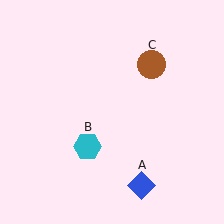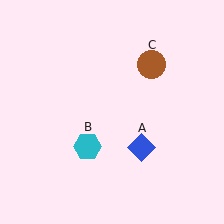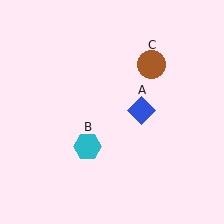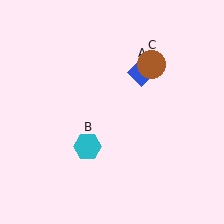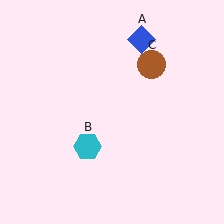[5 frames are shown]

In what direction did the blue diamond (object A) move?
The blue diamond (object A) moved up.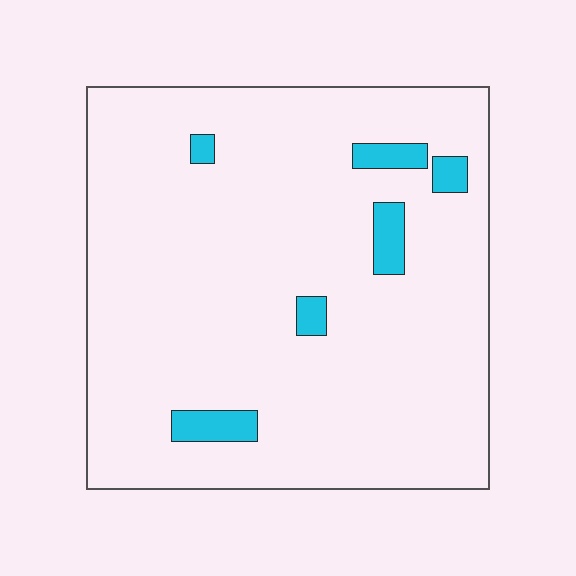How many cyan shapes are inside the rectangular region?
6.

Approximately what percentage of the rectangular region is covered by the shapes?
Approximately 5%.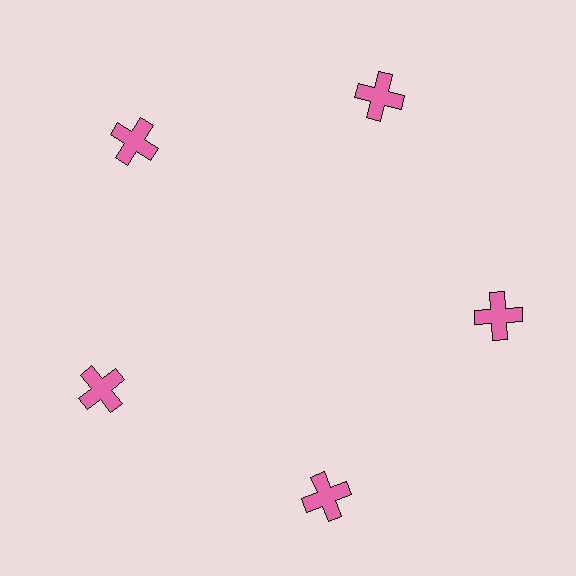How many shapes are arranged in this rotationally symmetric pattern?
There are 5 shapes, arranged in 5 groups of 1.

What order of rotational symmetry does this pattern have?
This pattern has 5-fold rotational symmetry.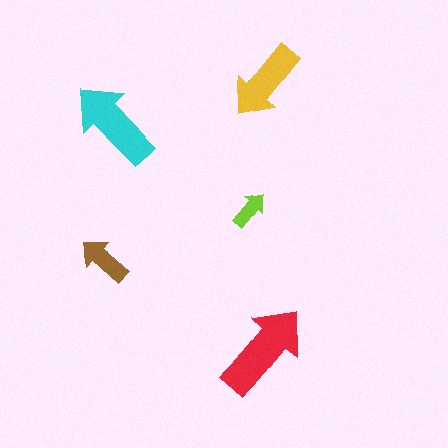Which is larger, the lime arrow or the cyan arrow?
The cyan one.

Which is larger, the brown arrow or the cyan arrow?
The cyan one.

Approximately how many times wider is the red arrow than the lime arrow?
About 2.5 times wider.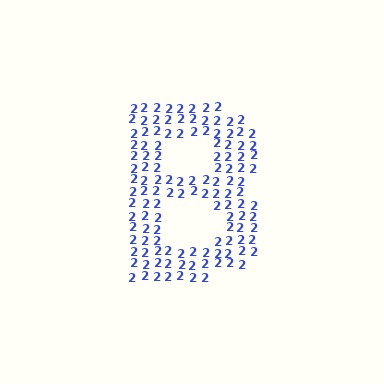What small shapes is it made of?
It is made of small digit 2's.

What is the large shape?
The large shape is the letter B.